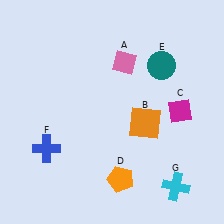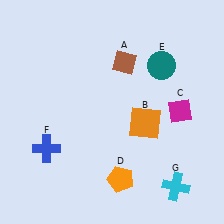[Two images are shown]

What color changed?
The diamond (A) changed from pink in Image 1 to brown in Image 2.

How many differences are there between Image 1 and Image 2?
There is 1 difference between the two images.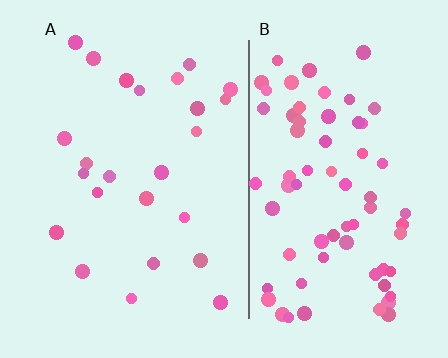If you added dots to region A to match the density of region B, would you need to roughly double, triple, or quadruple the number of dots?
Approximately triple.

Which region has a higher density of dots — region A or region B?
B (the right).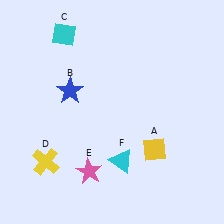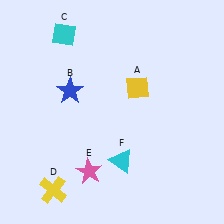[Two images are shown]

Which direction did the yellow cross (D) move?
The yellow cross (D) moved down.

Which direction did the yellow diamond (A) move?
The yellow diamond (A) moved up.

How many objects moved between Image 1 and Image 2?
2 objects moved between the two images.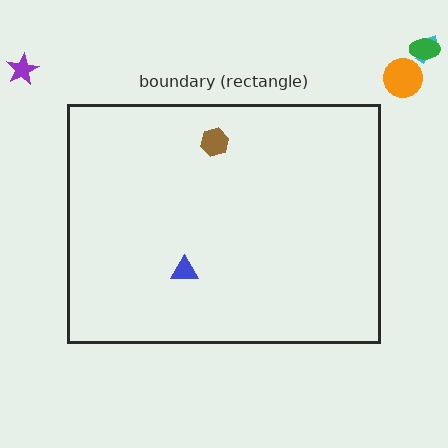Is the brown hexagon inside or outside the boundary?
Inside.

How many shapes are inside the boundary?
2 inside, 4 outside.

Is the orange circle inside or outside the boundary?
Outside.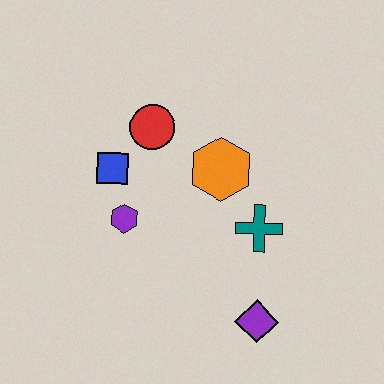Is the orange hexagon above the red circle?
No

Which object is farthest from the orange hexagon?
The purple diamond is farthest from the orange hexagon.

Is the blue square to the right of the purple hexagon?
No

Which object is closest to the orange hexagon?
The teal cross is closest to the orange hexagon.